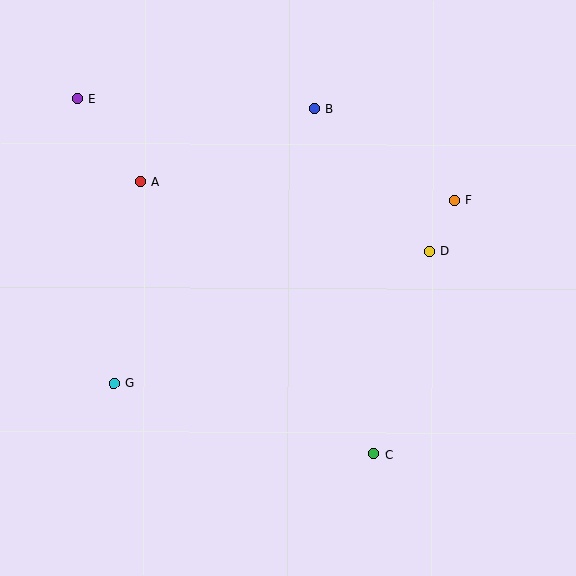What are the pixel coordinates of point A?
Point A is at (140, 182).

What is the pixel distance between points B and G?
The distance between B and G is 340 pixels.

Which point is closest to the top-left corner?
Point E is closest to the top-left corner.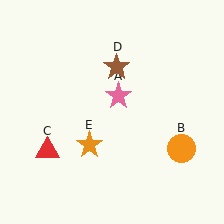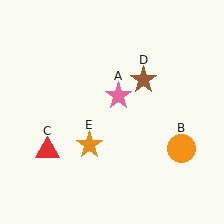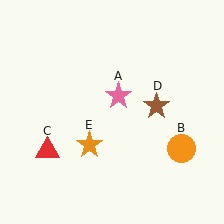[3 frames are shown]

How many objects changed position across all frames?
1 object changed position: brown star (object D).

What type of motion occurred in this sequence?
The brown star (object D) rotated clockwise around the center of the scene.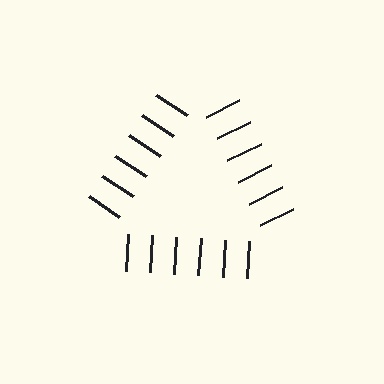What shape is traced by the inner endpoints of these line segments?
An illusory triangle — the line segments terminate on its edges but no continuous stroke is drawn.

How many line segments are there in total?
18 — 6 along each of the 3 edges.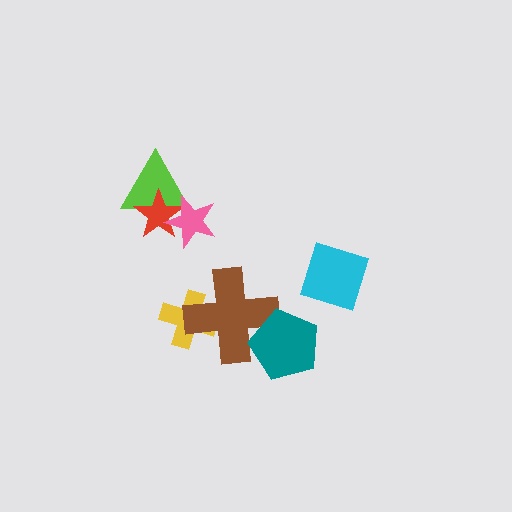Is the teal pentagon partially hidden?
No, no other shape covers it.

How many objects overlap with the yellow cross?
1 object overlaps with the yellow cross.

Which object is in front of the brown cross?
The teal pentagon is in front of the brown cross.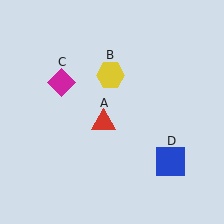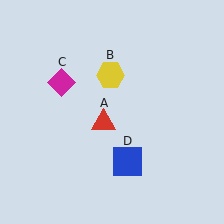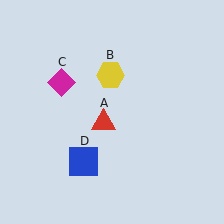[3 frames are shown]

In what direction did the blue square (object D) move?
The blue square (object D) moved left.